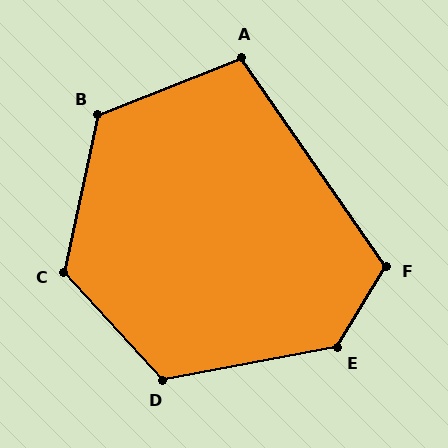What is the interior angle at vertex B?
Approximately 124 degrees (obtuse).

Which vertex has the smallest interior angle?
A, at approximately 103 degrees.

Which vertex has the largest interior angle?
E, at approximately 132 degrees.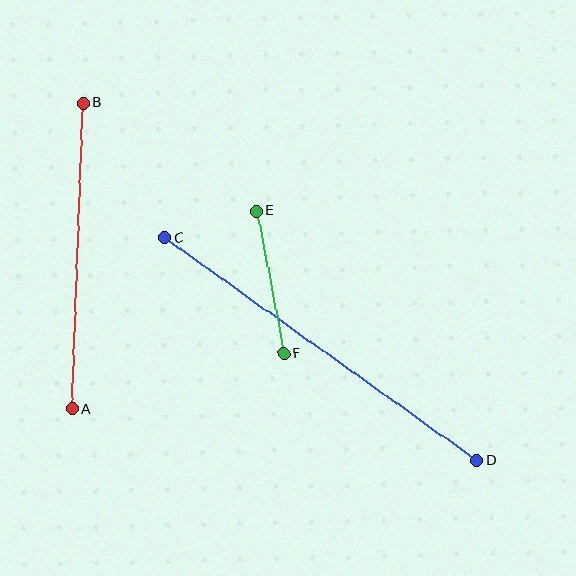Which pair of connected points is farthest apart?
Points C and D are farthest apart.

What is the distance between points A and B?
The distance is approximately 306 pixels.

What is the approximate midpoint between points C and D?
The midpoint is at approximately (321, 349) pixels.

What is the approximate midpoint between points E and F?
The midpoint is at approximately (270, 282) pixels.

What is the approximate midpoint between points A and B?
The midpoint is at approximately (77, 256) pixels.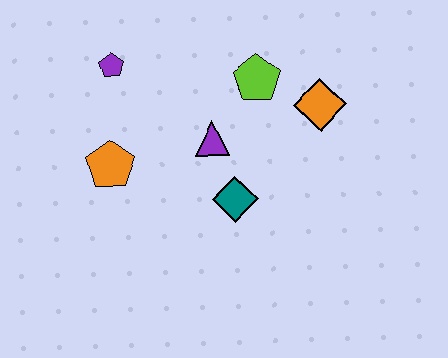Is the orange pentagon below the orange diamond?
Yes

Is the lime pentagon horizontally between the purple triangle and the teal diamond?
No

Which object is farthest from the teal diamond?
The purple pentagon is farthest from the teal diamond.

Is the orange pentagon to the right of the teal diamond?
No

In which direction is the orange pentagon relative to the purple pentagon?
The orange pentagon is below the purple pentagon.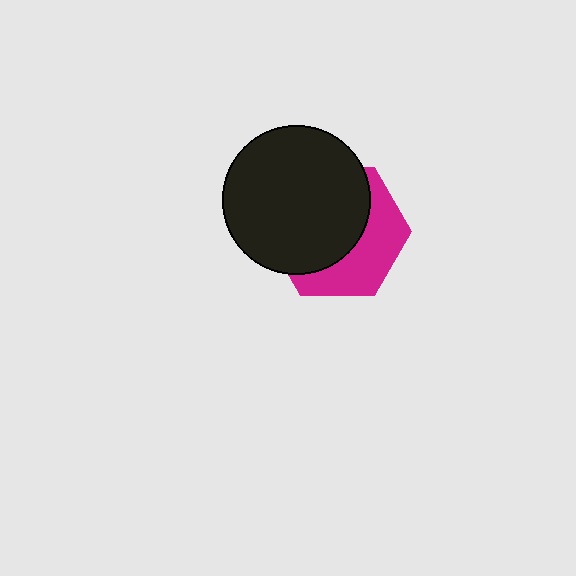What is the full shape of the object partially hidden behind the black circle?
The partially hidden object is a magenta hexagon.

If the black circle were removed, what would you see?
You would see the complete magenta hexagon.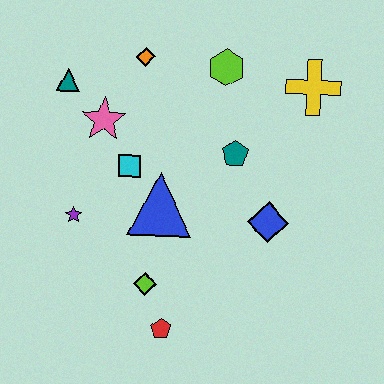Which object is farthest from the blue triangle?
The yellow cross is farthest from the blue triangle.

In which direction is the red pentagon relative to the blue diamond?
The red pentagon is below the blue diamond.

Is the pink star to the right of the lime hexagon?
No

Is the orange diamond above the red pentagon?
Yes